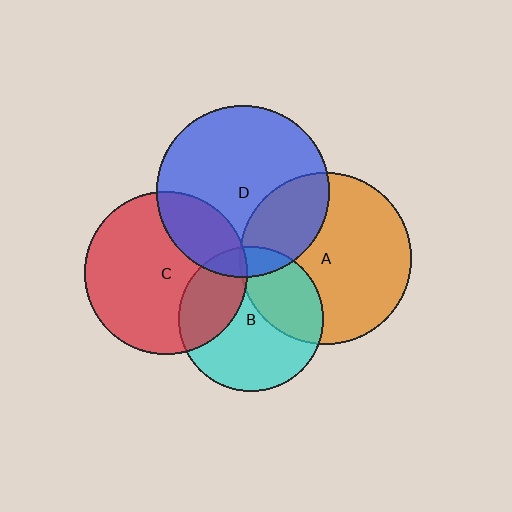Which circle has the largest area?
Circle D (blue).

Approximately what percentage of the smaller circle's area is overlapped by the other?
Approximately 25%.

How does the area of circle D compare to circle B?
Approximately 1.4 times.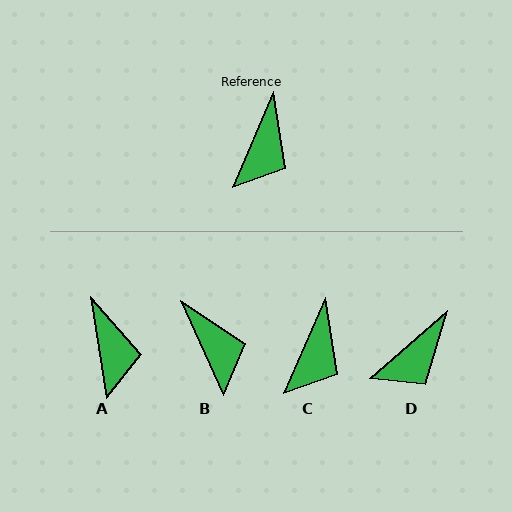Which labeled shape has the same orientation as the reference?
C.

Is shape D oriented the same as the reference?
No, it is off by about 25 degrees.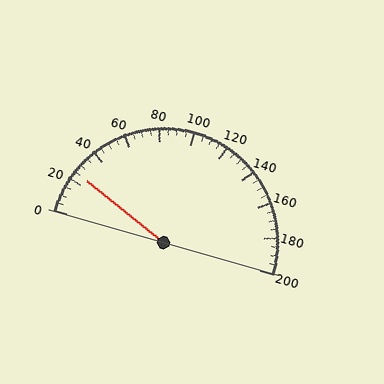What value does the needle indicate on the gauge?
The needle indicates approximately 25.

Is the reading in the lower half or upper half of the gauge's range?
The reading is in the lower half of the range (0 to 200).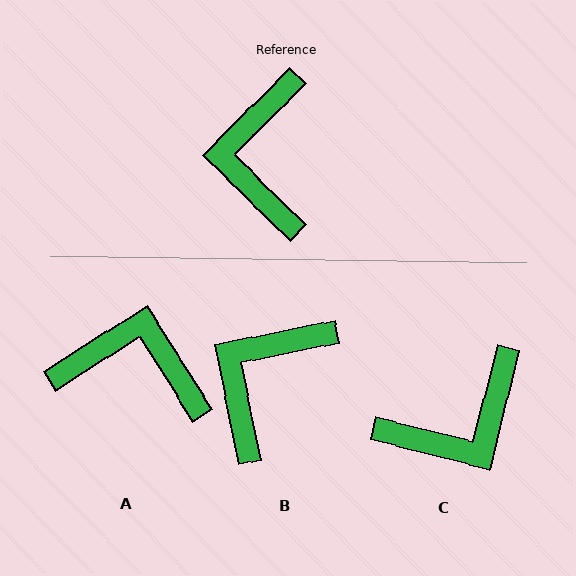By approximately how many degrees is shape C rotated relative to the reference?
Approximately 120 degrees counter-clockwise.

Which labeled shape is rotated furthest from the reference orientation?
C, about 120 degrees away.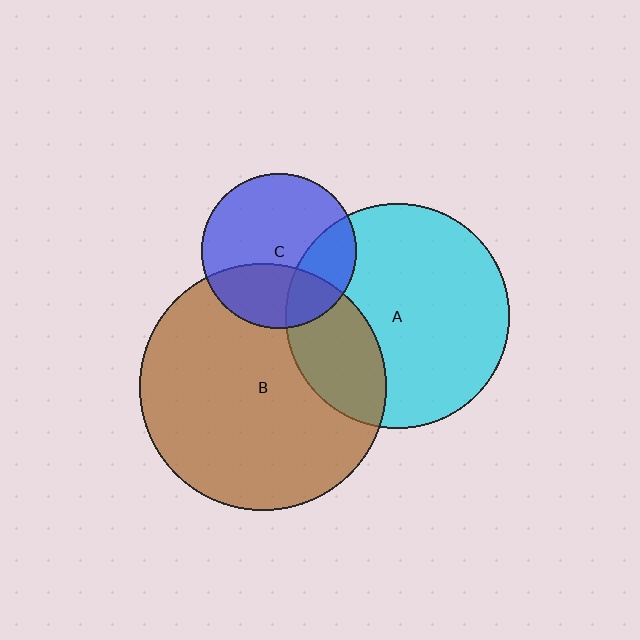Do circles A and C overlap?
Yes.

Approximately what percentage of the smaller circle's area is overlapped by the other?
Approximately 25%.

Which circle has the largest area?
Circle B (brown).